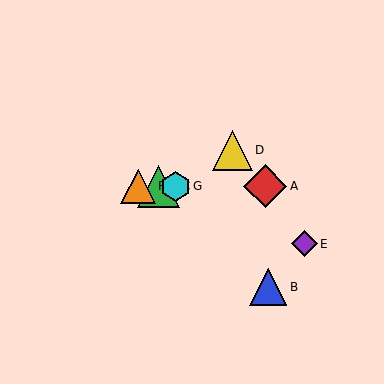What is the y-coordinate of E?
Object E is at y≈244.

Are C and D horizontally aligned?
No, C is at y≈186 and D is at y≈150.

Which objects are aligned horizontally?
Objects A, C, F, G are aligned horizontally.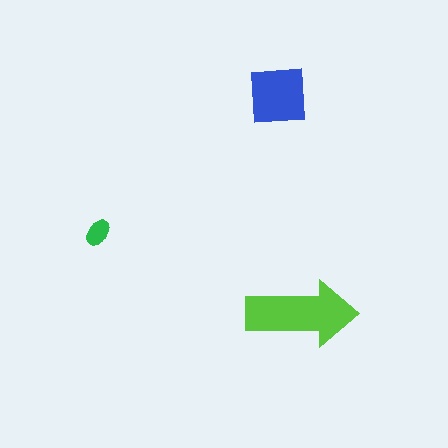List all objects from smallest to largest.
The green ellipse, the blue square, the lime arrow.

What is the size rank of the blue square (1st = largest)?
2nd.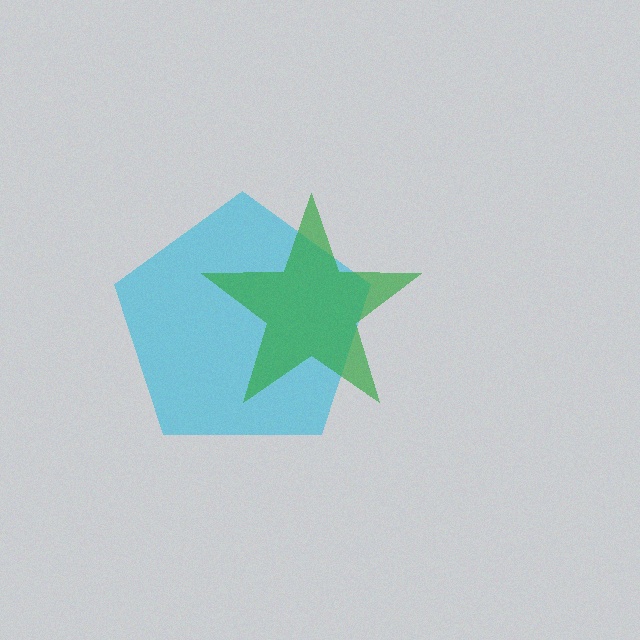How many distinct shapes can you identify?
There are 2 distinct shapes: a cyan pentagon, a green star.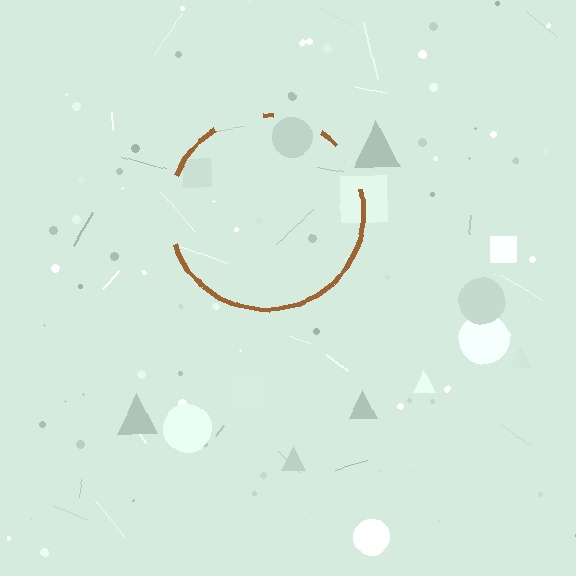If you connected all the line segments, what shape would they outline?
They would outline a circle.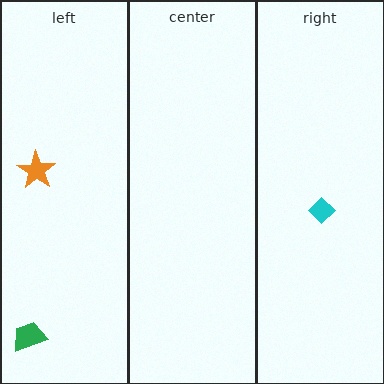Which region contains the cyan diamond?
The right region.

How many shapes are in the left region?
2.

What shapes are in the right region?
The cyan diamond.